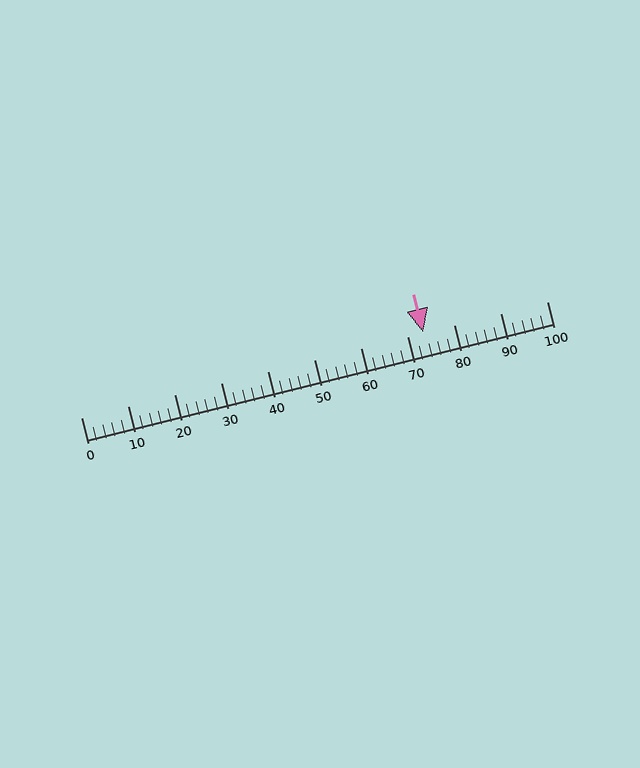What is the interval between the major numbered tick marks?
The major tick marks are spaced 10 units apart.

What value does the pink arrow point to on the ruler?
The pink arrow points to approximately 74.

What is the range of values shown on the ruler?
The ruler shows values from 0 to 100.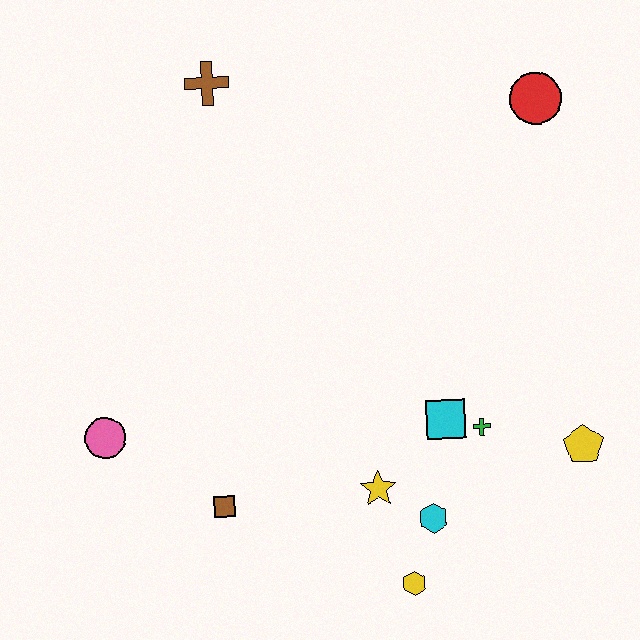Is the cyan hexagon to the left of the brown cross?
No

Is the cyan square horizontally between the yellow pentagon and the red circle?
No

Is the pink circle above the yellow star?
Yes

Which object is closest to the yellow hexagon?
The cyan hexagon is closest to the yellow hexagon.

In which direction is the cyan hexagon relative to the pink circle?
The cyan hexagon is to the right of the pink circle.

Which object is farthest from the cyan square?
The brown cross is farthest from the cyan square.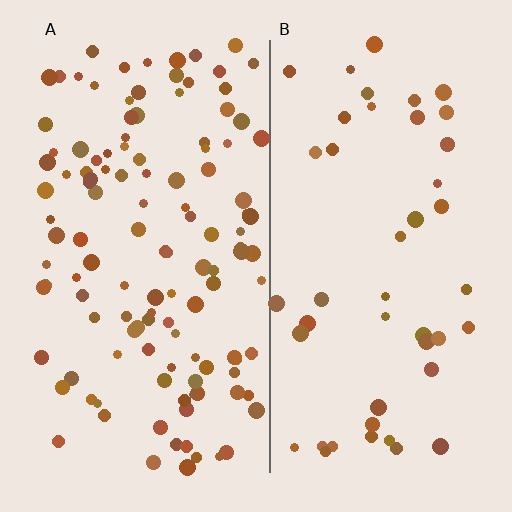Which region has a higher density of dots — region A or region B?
A (the left).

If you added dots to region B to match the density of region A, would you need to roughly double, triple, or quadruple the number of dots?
Approximately triple.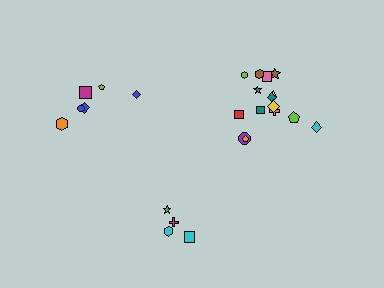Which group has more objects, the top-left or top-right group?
The top-right group.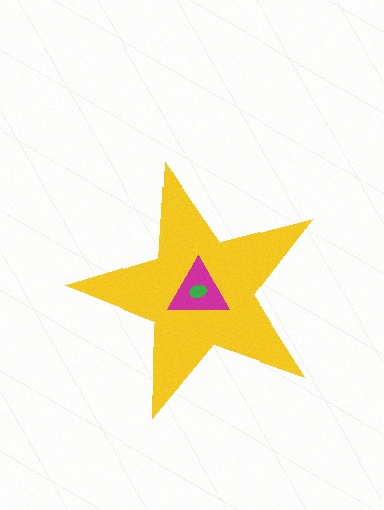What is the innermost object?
The green ellipse.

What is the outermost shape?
The yellow star.